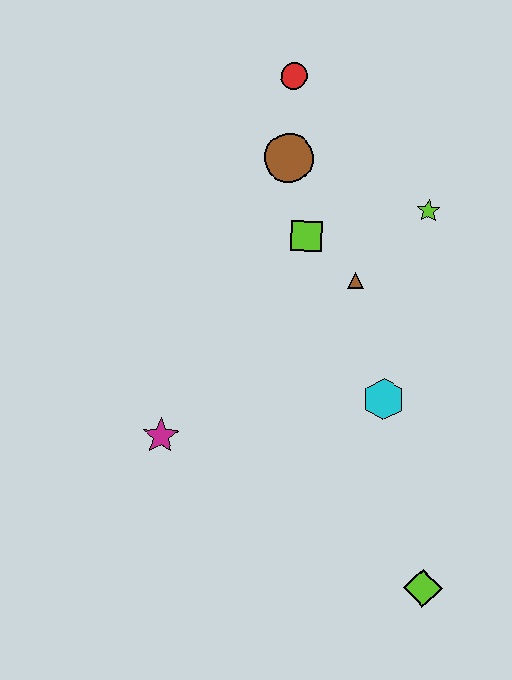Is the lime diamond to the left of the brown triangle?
No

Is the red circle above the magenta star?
Yes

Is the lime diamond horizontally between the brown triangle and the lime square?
No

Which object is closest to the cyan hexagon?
The brown triangle is closest to the cyan hexagon.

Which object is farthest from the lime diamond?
The red circle is farthest from the lime diamond.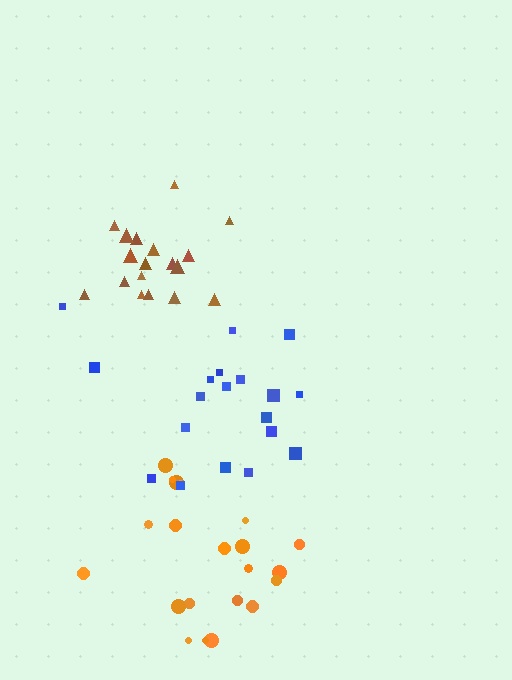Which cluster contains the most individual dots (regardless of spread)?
Orange (21).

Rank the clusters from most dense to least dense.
brown, orange, blue.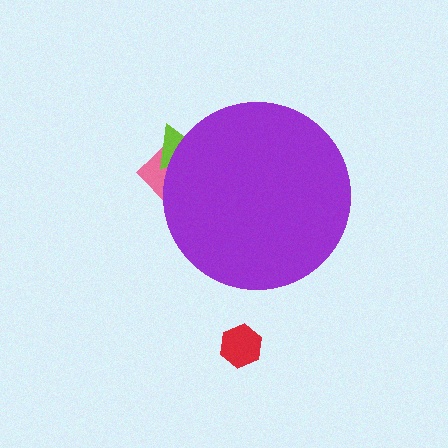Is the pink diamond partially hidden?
Yes, the pink diamond is partially hidden behind the purple circle.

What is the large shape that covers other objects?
A purple circle.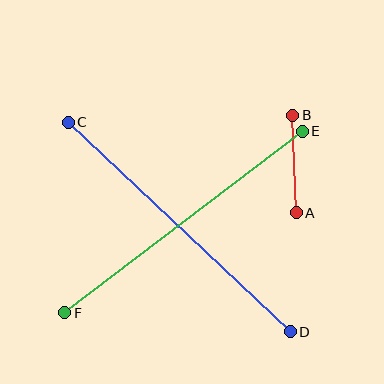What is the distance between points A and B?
The distance is approximately 97 pixels.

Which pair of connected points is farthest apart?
Points C and D are farthest apart.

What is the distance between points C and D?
The distance is approximately 305 pixels.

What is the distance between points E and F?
The distance is approximately 299 pixels.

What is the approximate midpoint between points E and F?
The midpoint is at approximately (184, 222) pixels.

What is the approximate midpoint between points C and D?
The midpoint is at approximately (179, 227) pixels.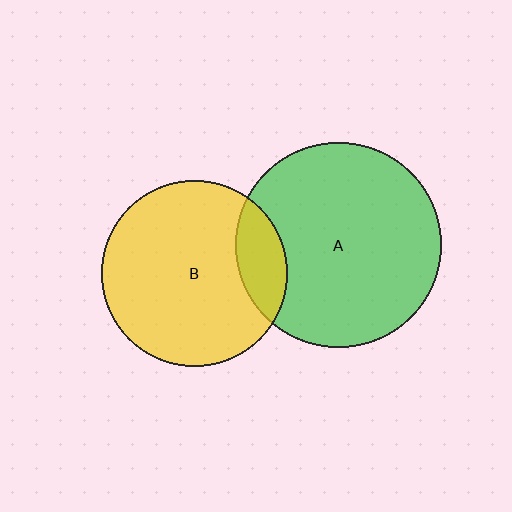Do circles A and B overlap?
Yes.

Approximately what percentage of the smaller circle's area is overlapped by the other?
Approximately 15%.